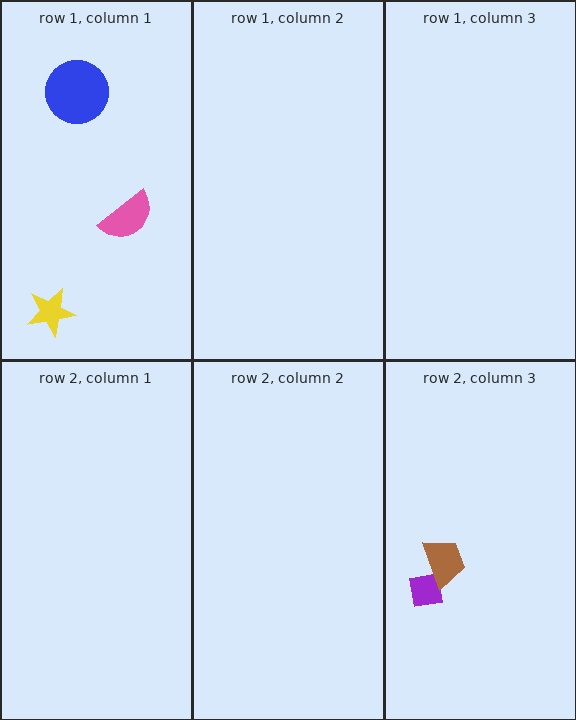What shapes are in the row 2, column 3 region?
The purple square, the brown trapezoid.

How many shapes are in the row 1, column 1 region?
3.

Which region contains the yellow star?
The row 1, column 1 region.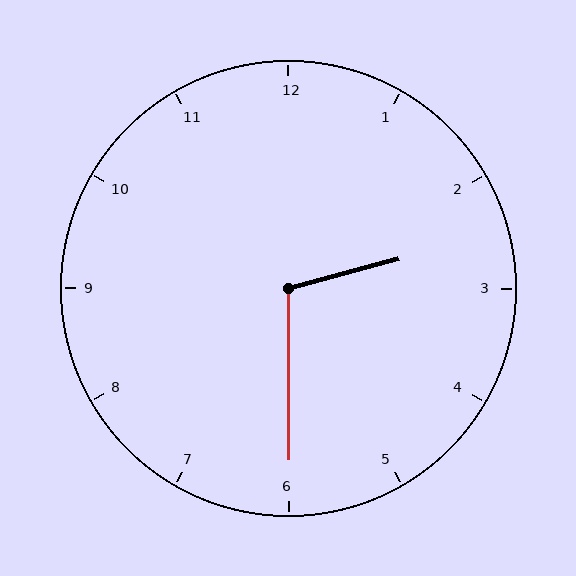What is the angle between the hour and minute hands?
Approximately 105 degrees.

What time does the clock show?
2:30.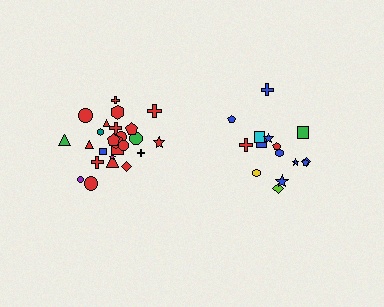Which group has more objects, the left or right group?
The left group.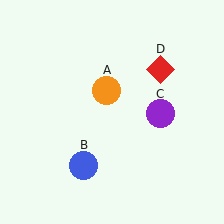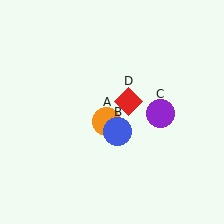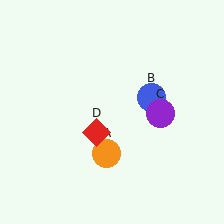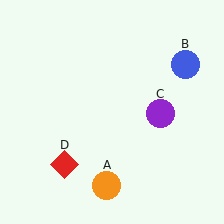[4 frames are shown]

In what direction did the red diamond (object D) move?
The red diamond (object D) moved down and to the left.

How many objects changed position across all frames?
3 objects changed position: orange circle (object A), blue circle (object B), red diamond (object D).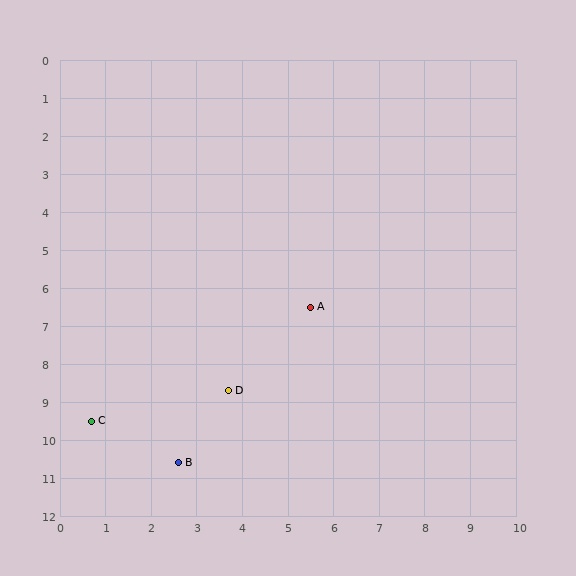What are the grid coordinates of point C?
Point C is at approximately (0.7, 9.5).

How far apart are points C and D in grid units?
Points C and D are about 3.1 grid units apart.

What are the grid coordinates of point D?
Point D is at approximately (3.7, 8.7).